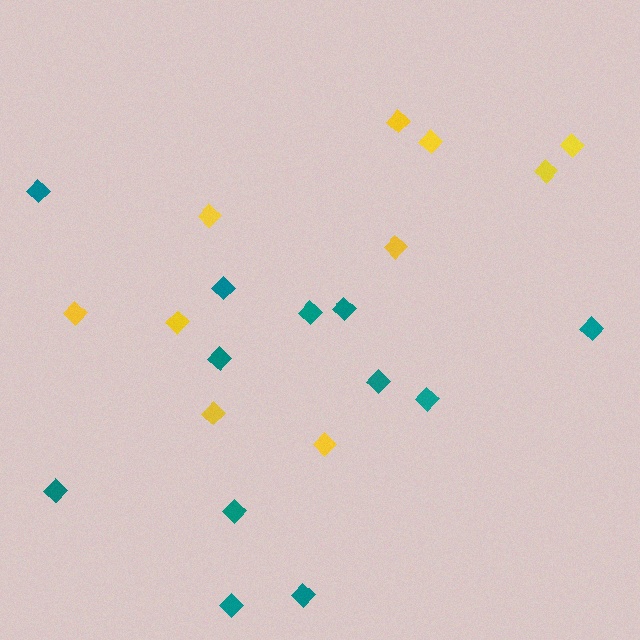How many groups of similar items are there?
There are 2 groups: one group of yellow diamonds (10) and one group of teal diamonds (12).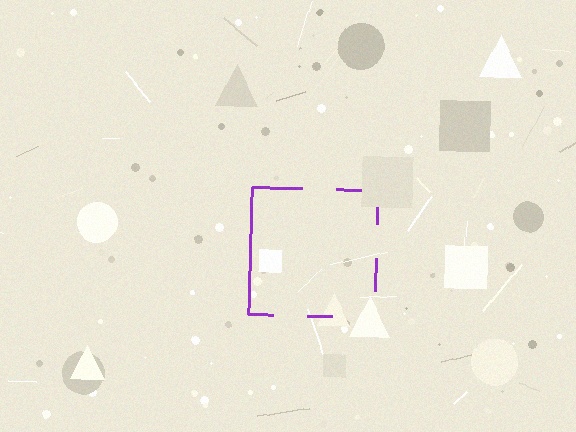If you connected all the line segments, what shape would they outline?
They would outline a square.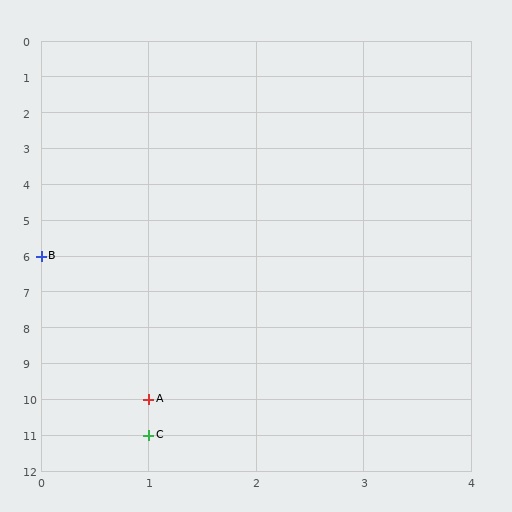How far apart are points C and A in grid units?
Points C and A are 1 row apart.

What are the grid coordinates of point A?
Point A is at grid coordinates (1, 10).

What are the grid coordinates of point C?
Point C is at grid coordinates (1, 11).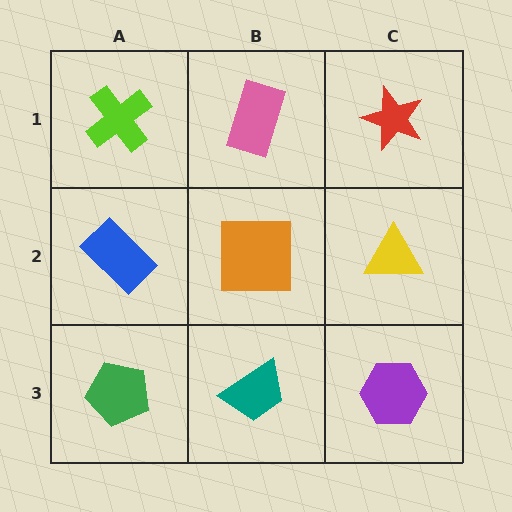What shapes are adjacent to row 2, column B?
A pink rectangle (row 1, column B), a teal trapezoid (row 3, column B), a blue rectangle (row 2, column A), a yellow triangle (row 2, column C).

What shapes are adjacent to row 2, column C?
A red star (row 1, column C), a purple hexagon (row 3, column C), an orange square (row 2, column B).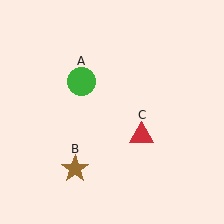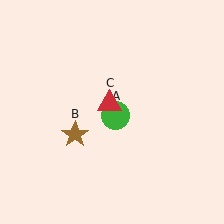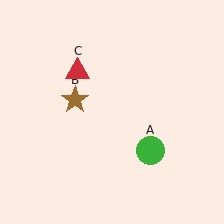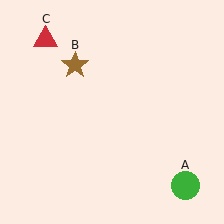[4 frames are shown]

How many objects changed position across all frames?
3 objects changed position: green circle (object A), brown star (object B), red triangle (object C).